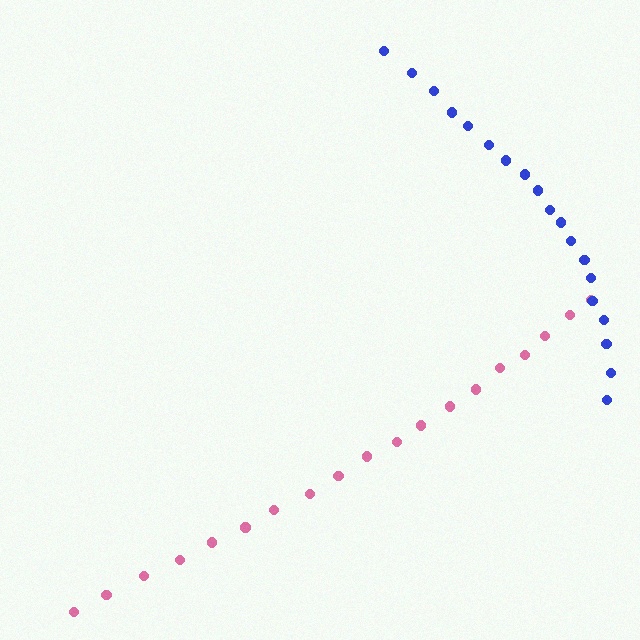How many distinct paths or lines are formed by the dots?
There are 2 distinct paths.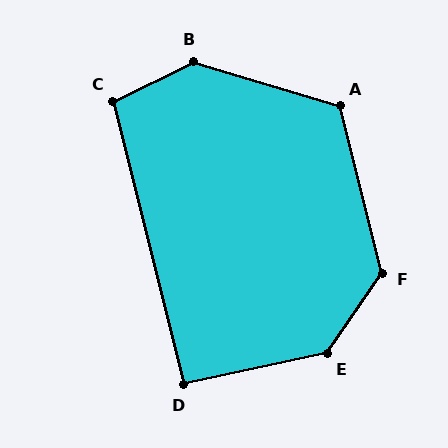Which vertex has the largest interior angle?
B, at approximately 137 degrees.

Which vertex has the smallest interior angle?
D, at approximately 92 degrees.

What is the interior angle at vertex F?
Approximately 132 degrees (obtuse).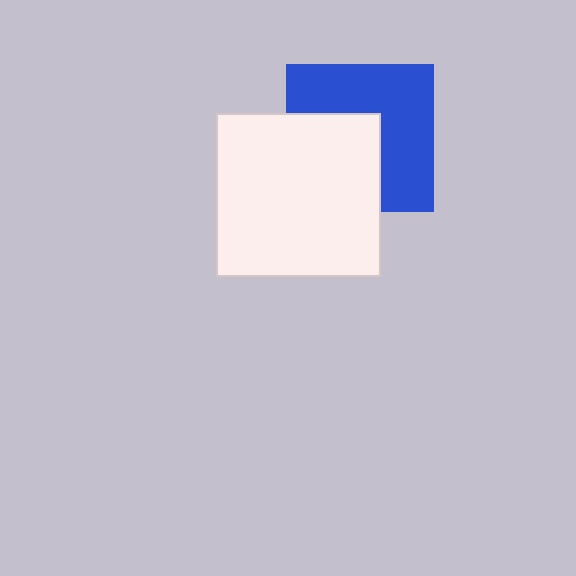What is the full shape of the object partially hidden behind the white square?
The partially hidden object is a blue square.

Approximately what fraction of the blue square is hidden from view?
Roughly 43% of the blue square is hidden behind the white square.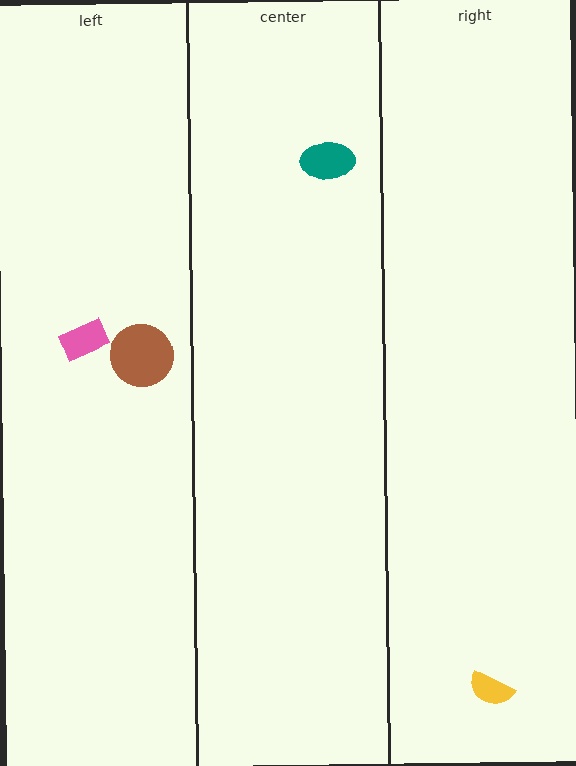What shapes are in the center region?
The teal ellipse.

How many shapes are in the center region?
1.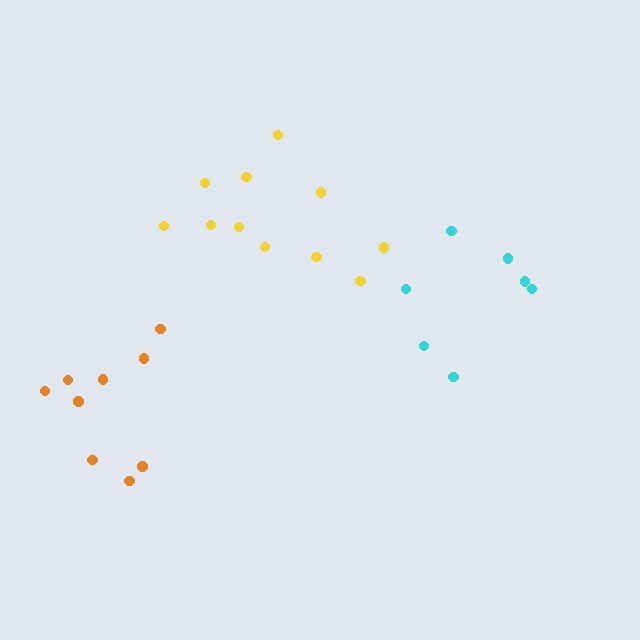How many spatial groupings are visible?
There are 3 spatial groupings.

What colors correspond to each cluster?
The clusters are colored: cyan, orange, yellow.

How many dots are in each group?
Group 1: 7 dots, Group 2: 9 dots, Group 3: 11 dots (27 total).